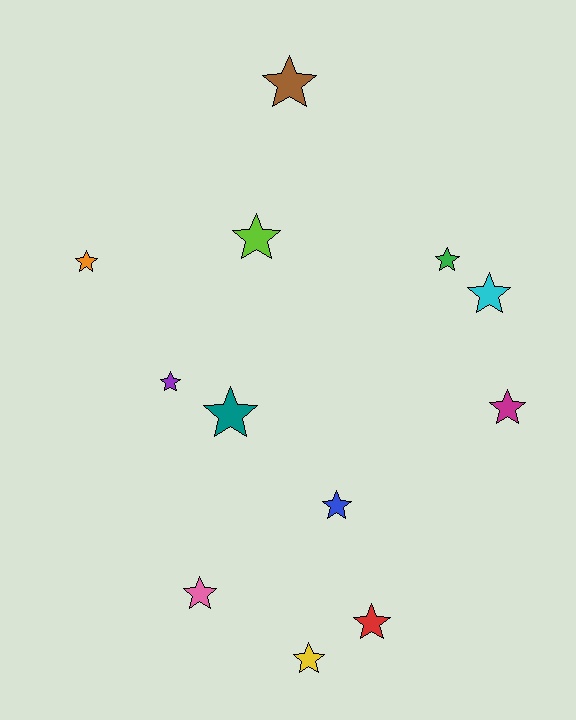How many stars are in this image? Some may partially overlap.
There are 12 stars.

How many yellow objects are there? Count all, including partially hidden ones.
There is 1 yellow object.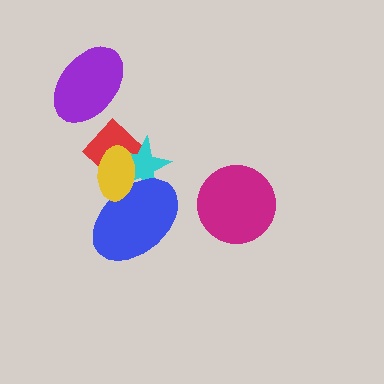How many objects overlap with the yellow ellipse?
3 objects overlap with the yellow ellipse.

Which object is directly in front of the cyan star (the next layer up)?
The blue ellipse is directly in front of the cyan star.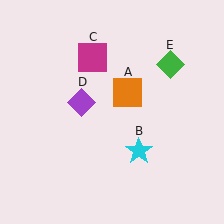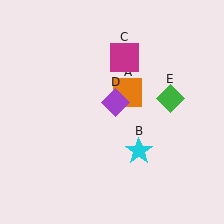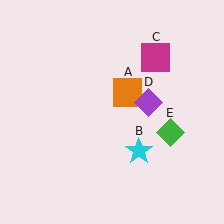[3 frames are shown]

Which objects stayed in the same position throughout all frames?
Orange square (object A) and cyan star (object B) remained stationary.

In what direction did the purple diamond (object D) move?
The purple diamond (object D) moved right.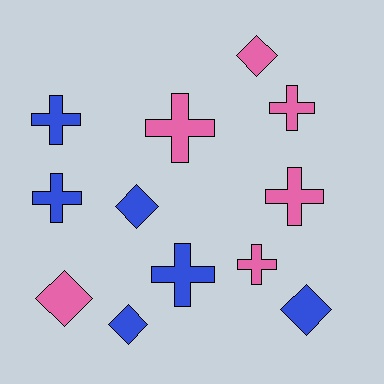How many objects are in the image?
There are 12 objects.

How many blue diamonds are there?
There are 3 blue diamonds.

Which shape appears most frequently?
Cross, with 7 objects.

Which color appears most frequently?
Blue, with 6 objects.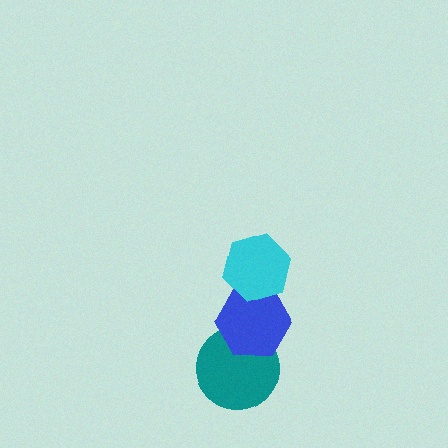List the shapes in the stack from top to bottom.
From top to bottom: the cyan hexagon, the blue hexagon, the teal circle.